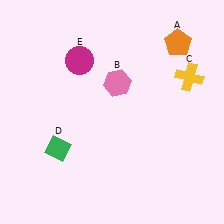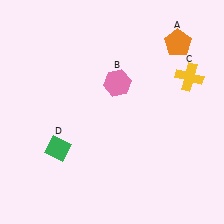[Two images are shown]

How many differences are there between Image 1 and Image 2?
There is 1 difference between the two images.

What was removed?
The magenta circle (E) was removed in Image 2.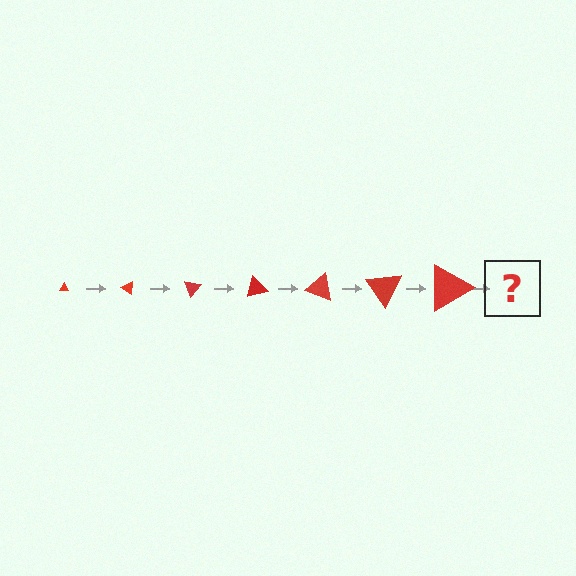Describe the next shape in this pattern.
It should be a triangle, larger than the previous one and rotated 245 degrees from the start.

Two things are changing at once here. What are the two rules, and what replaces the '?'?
The two rules are that the triangle grows larger each step and it rotates 35 degrees each step. The '?' should be a triangle, larger than the previous one and rotated 245 degrees from the start.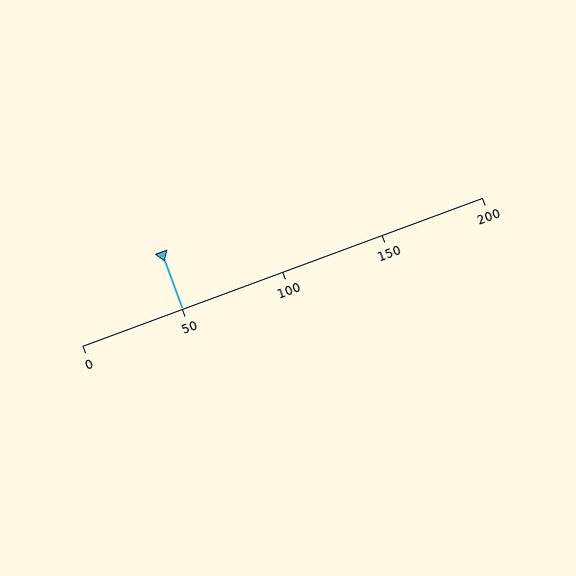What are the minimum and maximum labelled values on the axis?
The axis runs from 0 to 200.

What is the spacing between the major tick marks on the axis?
The major ticks are spaced 50 apart.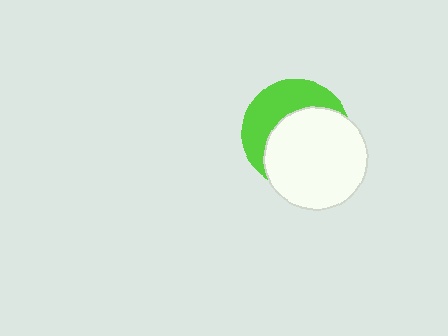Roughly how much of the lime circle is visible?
A small part of it is visible (roughly 40%).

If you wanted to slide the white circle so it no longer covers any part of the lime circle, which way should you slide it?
Slide it toward the lower-right — that is the most direct way to separate the two shapes.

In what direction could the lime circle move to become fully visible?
The lime circle could move toward the upper-left. That would shift it out from behind the white circle entirely.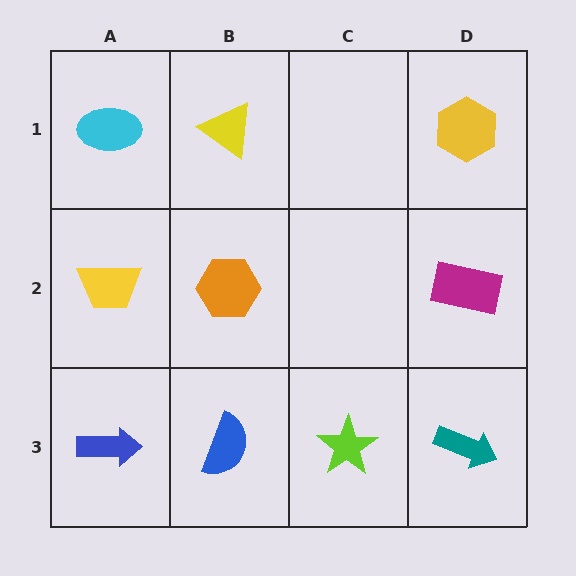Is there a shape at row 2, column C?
No, that cell is empty.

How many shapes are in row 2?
3 shapes.